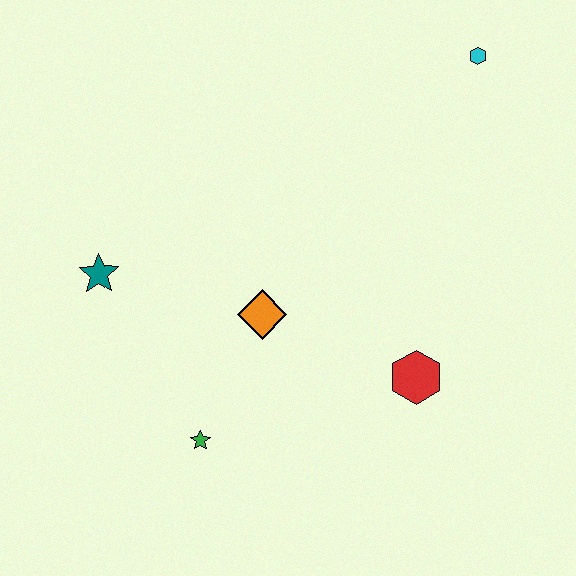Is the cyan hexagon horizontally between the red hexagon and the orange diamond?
No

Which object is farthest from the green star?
The cyan hexagon is farthest from the green star.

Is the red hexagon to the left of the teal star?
No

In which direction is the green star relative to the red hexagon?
The green star is to the left of the red hexagon.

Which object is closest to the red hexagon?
The orange diamond is closest to the red hexagon.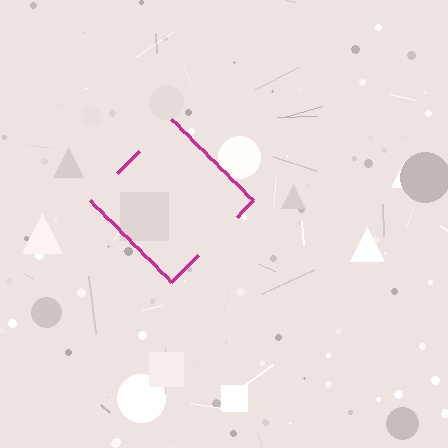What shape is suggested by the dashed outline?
The dashed outline suggests a diamond.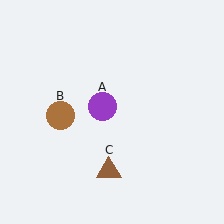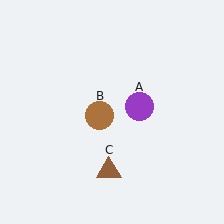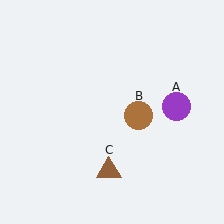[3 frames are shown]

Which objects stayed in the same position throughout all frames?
Brown triangle (object C) remained stationary.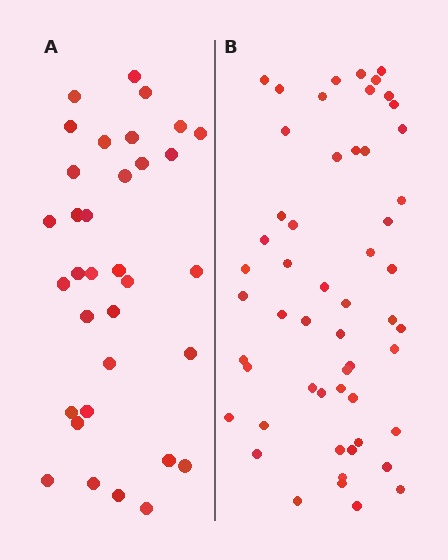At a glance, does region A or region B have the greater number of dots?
Region B (the right region) has more dots.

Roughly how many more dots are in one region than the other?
Region B has approximately 20 more dots than region A.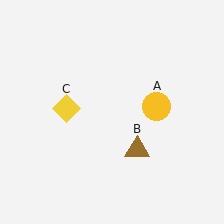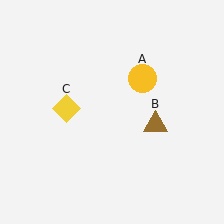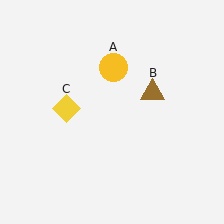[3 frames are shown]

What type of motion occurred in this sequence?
The yellow circle (object A), brown triangle (object B) rotated counterclockwise around the center of the scene.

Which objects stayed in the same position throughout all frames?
Yellow diamond (object C) remained stationary.